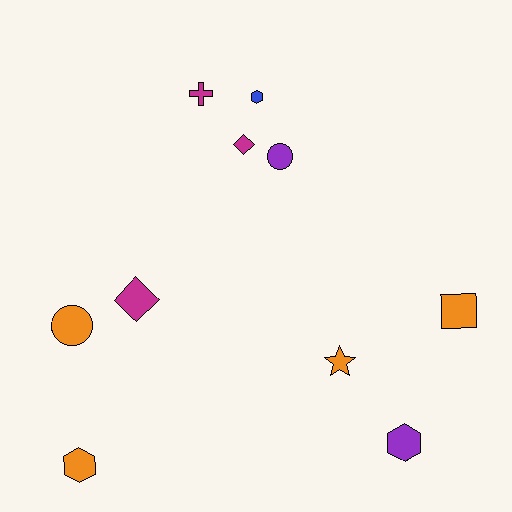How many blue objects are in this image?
There is 1 blue object.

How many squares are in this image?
There is 1 square.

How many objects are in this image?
There are 10 objects.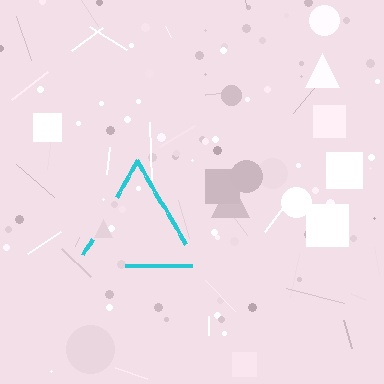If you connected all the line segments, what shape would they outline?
They would outline a triangle.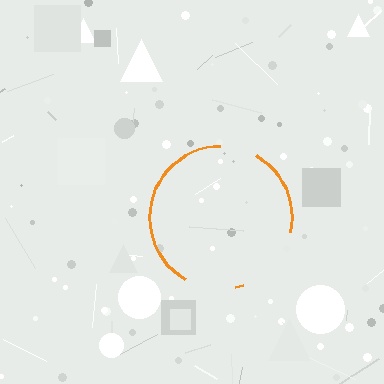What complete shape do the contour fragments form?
The contour fragments form a circle.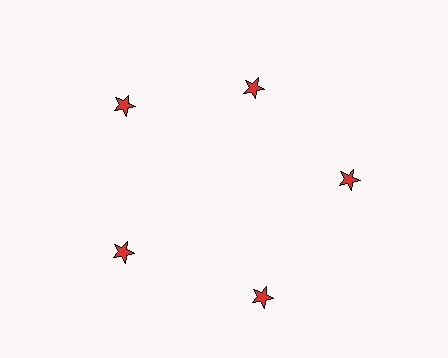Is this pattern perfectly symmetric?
No. The 5 red stars are arranged in a ring, but one element near the 1 o'clock position is pulled inward toward the center, breaking the 5-fold rotational symmetry.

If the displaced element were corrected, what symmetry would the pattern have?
It would have 5-fold rotational symmetry — the pattern would map onto itself every 72 degrees.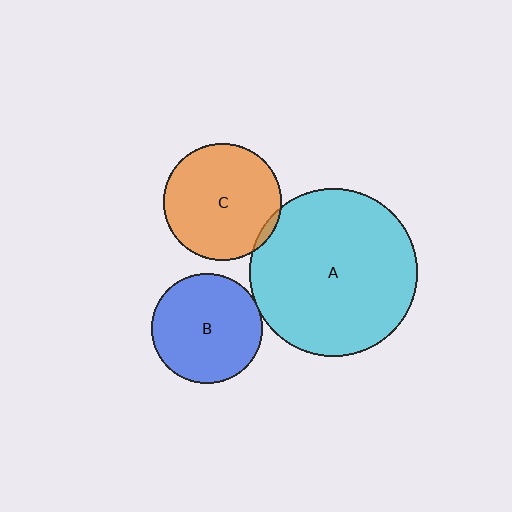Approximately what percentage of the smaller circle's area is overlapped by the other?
Approximately 5%.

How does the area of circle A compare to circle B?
Approximately 2.3 times.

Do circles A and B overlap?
Yes.